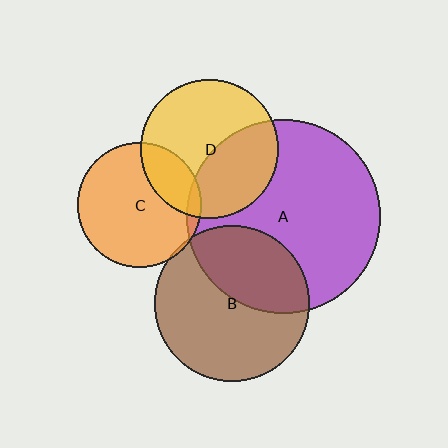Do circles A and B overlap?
Yes.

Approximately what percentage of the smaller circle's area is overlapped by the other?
Approximately 40%.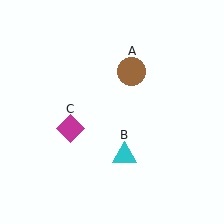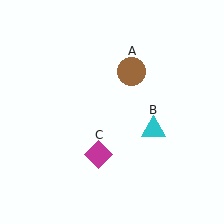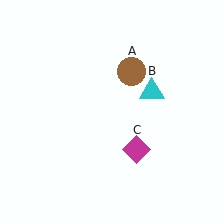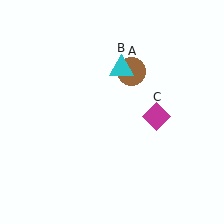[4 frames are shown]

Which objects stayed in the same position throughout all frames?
Brown circle (object A) remained stationary.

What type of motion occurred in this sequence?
The cyan triangle (object B), magenta diamond (object C) rotated counterclockwise around the center of the scene.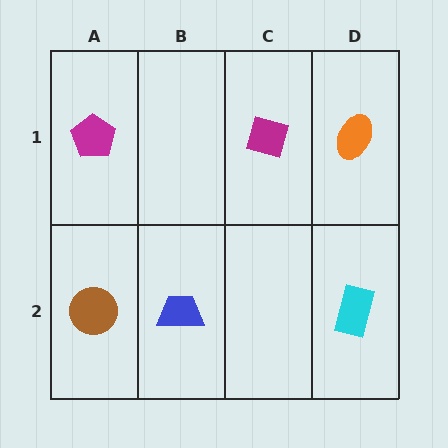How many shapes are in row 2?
3 shapes.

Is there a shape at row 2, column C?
No, that cell is empty.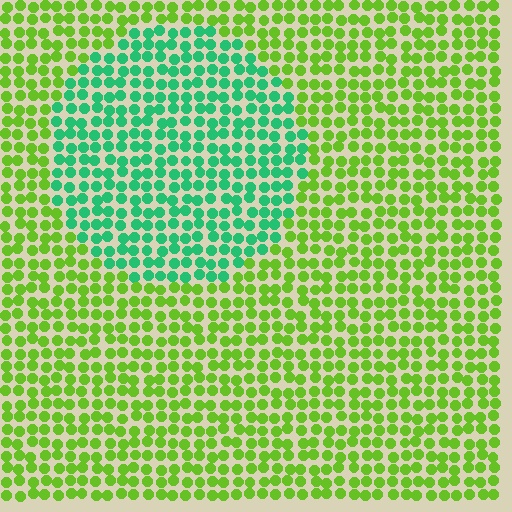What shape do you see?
I see a circle.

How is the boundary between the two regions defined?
The boundary is defined purely by a slight shift in hue (about 55 degrees). Spacing, size, and orientation are identical on both sides.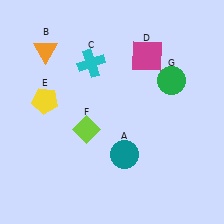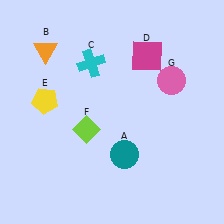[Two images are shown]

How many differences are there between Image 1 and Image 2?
There is 1 difference between the two images.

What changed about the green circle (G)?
In Image 1, G is green. In Image 2, it changed to pink.